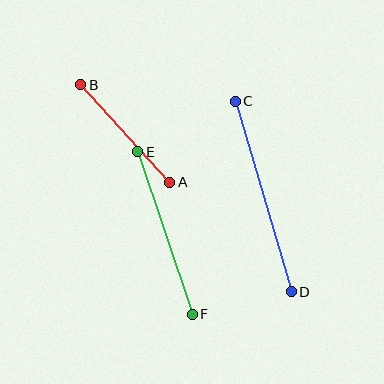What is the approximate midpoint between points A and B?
The midpoint is at approximately (125, 134) pixels.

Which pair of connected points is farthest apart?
Points C and D are farthest apart.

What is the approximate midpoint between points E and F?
The midpoint is at approximately (165, 233) pixels.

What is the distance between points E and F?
The distance is approximately 172 pixels.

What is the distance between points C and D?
The distance is approximately 199 pixels.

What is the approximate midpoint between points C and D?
The midpoint is at approximately (263, 196) pixels.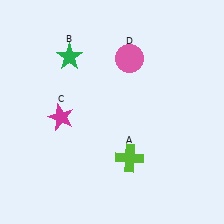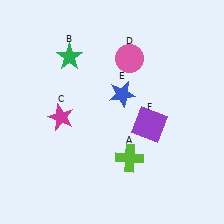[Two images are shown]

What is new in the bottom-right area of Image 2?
A purple square (F) was added in the bottom-right area of Image 2.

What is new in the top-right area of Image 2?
A blue star (E) was added in the top-right area of Image 2.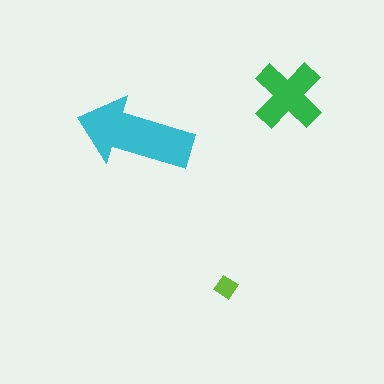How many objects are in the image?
There are 3 objects in the image.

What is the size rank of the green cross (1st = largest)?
2nd.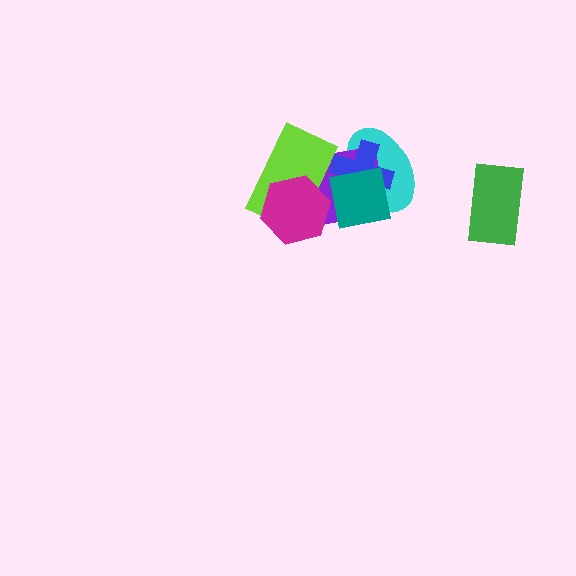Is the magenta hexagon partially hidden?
No, no other shape covers it.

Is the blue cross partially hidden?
Yes, it is partially covered by another shape.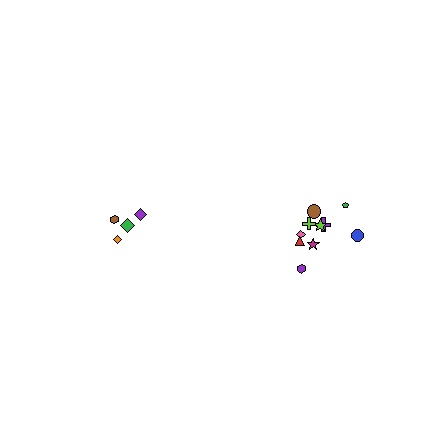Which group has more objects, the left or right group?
The right group.